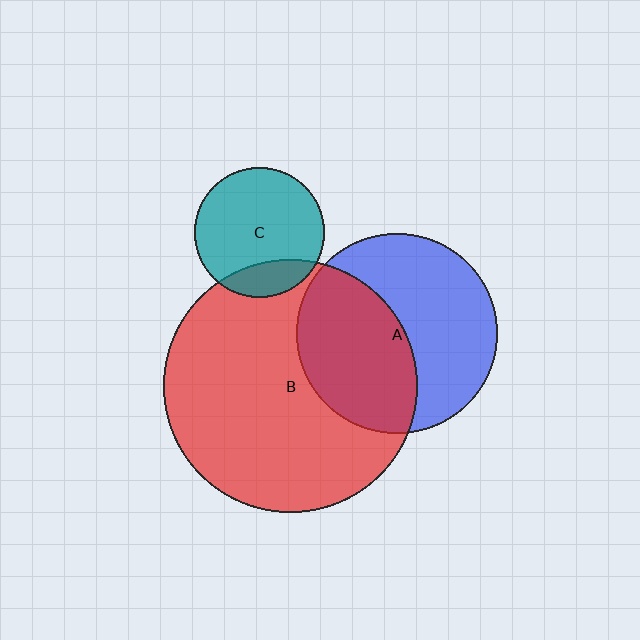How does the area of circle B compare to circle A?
Approximately 1.6 times.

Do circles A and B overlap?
Yes.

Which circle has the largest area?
Circle B (red).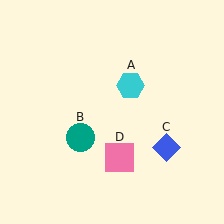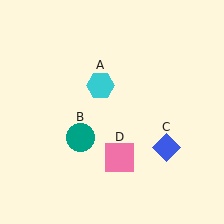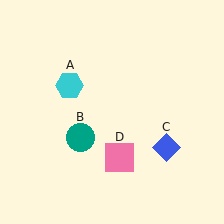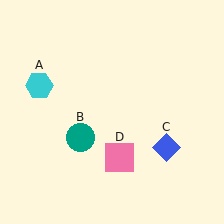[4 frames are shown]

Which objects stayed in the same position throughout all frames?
Teal circle (object B) and blue diamond (object C) and pink square (object D) remained stationary.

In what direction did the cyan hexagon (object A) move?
The cyan hexagon (object A) moved left.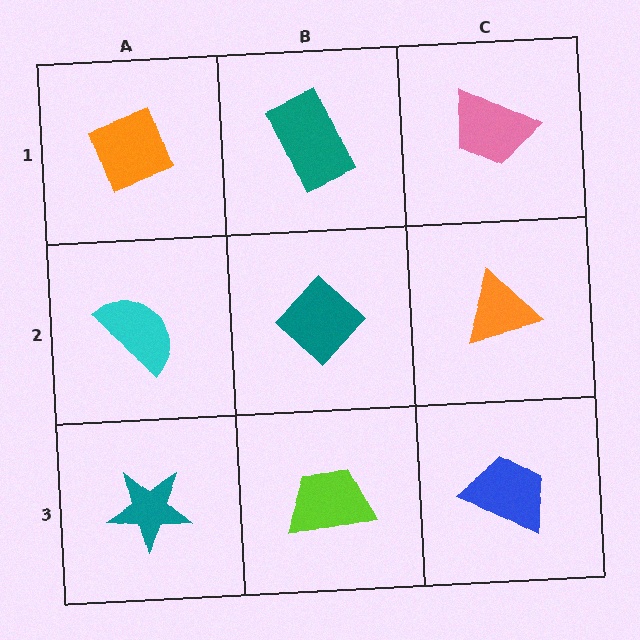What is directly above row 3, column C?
An orange triangle.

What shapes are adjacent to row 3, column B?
A teal diamond (row 2, column B), a teal star (row 3, column A), a blue trapezoid (row 3, column C).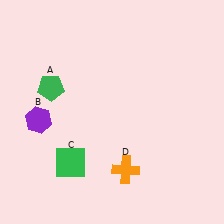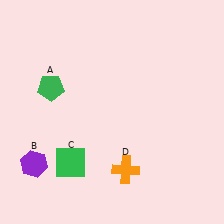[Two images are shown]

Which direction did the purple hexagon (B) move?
The purple hexagon (B) moved down.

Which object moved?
The purple hexagon (B) moved down.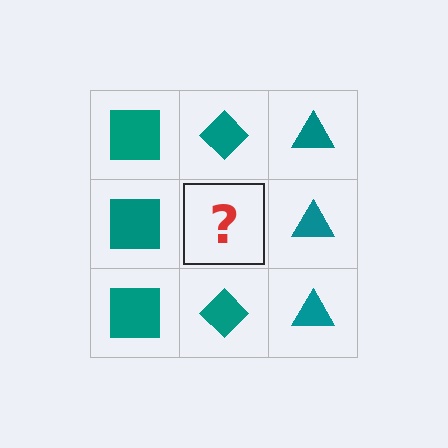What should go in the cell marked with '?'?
The missing cell should contain a teal diamond.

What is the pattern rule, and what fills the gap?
The rule is that each column has a consistent shape. The gap should be filled with a teal diamond.